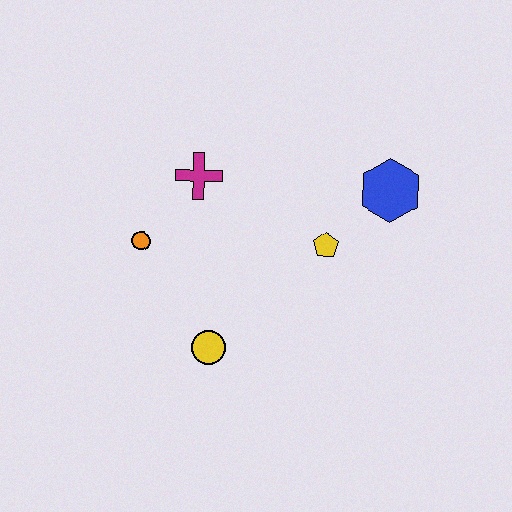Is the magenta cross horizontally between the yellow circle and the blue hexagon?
No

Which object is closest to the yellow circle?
The orange circle is closest to the yellow circle.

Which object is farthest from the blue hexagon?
The orange circle is farthest from the blue hexagon.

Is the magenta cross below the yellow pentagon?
No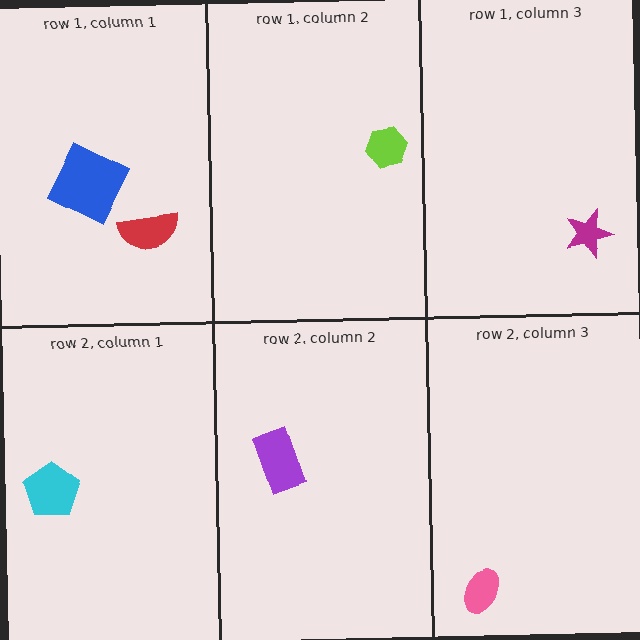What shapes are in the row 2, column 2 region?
The purple rectangle.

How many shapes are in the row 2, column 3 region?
1.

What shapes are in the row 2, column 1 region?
The cyan pentagon.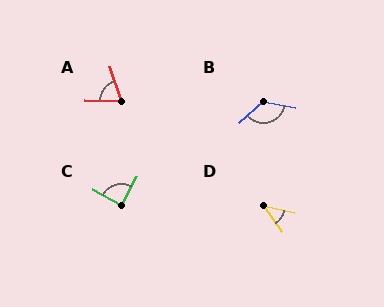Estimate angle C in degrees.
Approximately 89 degrees.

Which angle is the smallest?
D, at approximately 42 degrees.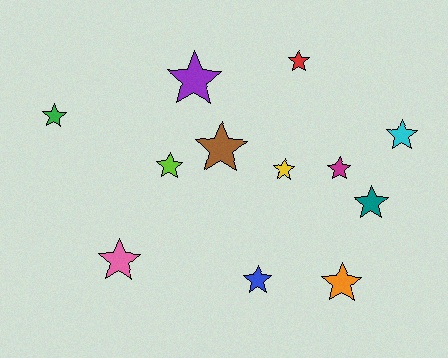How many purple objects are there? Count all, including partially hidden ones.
There is 1 purple object.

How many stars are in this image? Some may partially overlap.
There are 12 stars.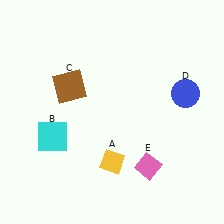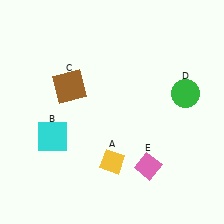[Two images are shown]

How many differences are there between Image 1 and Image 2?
There is 1 difference between the two images.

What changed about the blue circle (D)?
In Image 1, D is blue. In Image 2, it changed to green.